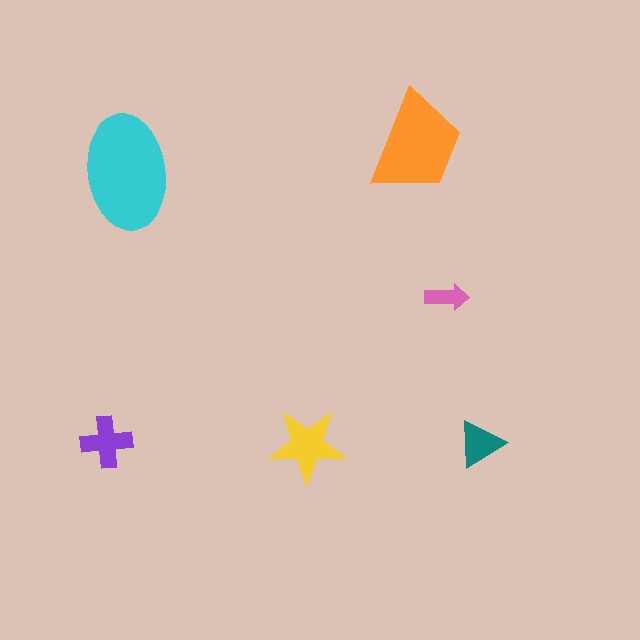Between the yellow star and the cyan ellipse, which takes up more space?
The cyan ellipse.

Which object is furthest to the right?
The teal triangle is rightmost.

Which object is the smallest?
The pink arrow.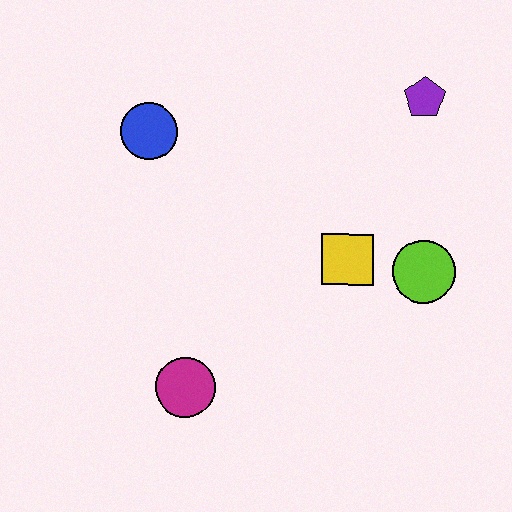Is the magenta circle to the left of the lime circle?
Yes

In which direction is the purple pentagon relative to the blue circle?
The purple pentagon is to the right of the blue circle.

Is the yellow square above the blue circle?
No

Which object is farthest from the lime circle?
The blue circle is farthest from the lime circle.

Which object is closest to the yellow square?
The lime circle is closest to the yellow square.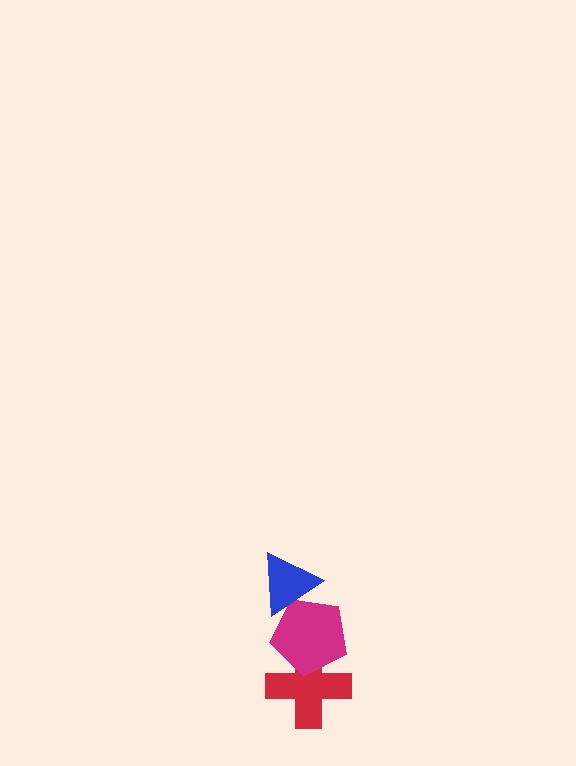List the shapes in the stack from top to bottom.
From top to bottom: the blue triangle, the magenta pentagon, the red cross.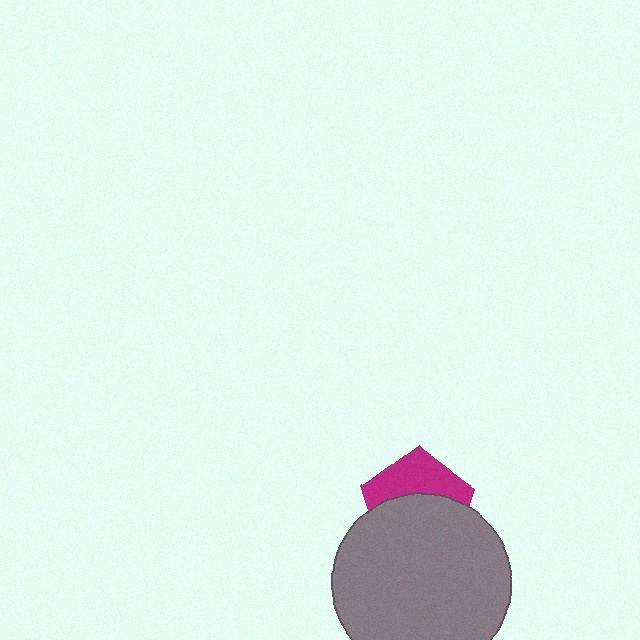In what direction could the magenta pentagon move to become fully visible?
The magenta pentagon could move up. That would shift it out from behind the gray circle entirely.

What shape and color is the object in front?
The object in front is a gray circle.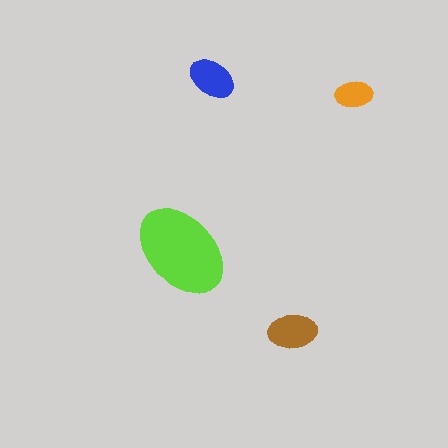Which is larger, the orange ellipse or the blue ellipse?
The blue one.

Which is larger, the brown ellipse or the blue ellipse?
The brown one.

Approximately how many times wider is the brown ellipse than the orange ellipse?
About 1.5 times wider.